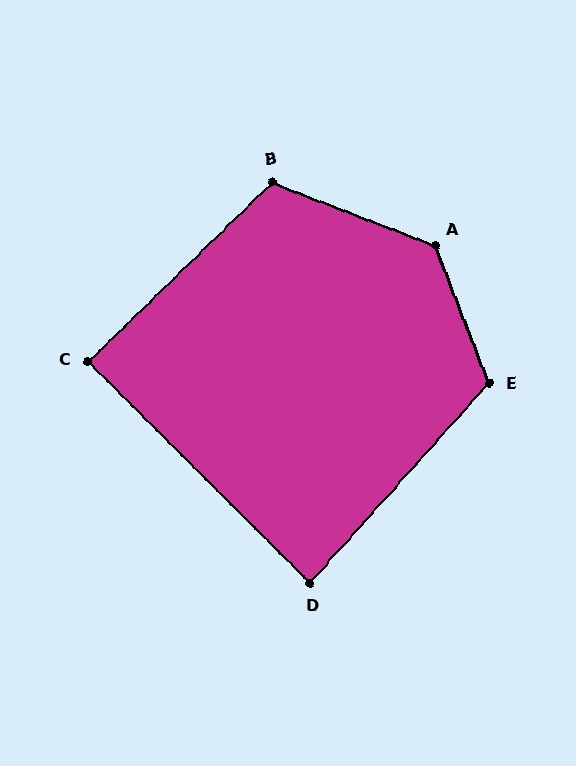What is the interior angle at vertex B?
Approximately 114 degrees (obtuse).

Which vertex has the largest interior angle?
A, at approximately 133 degrees.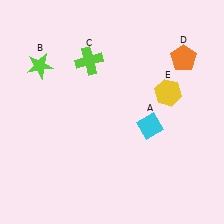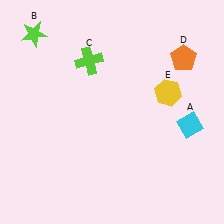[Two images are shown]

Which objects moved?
The objects that moved are: the cyan diamond (A), the lime star (B).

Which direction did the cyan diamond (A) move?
The cyan diamond (A) moved right.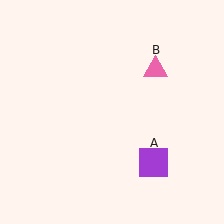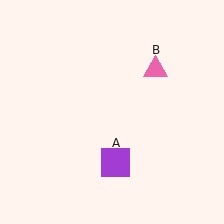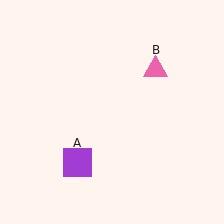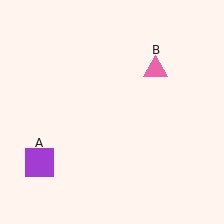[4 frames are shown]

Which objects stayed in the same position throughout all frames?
Pink triangle (object B) remained stationary.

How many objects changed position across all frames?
1 object changed position: purple square (object A).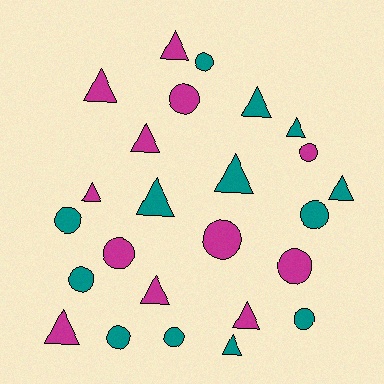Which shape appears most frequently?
Triangle, with 13 objects.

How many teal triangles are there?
There are 6 teal triangles.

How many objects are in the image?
There are 25 objects.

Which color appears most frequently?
Teal, with 13 objects.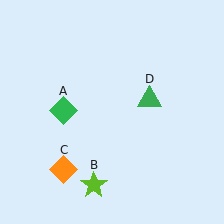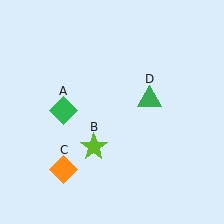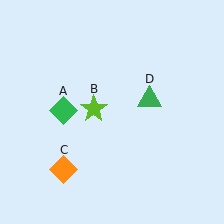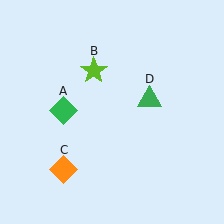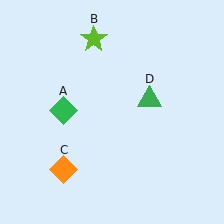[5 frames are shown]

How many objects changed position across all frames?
1 object changed position: lime star (object B).